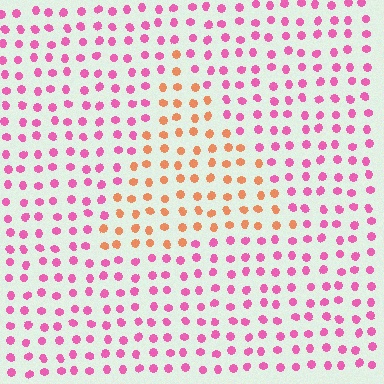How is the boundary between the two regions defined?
The boundary is defined purely by a slight shift in hue (about 55 degrees). Spacing, size, and orientation are identical on both sides.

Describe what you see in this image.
The image is filled with small pink elements in a uniform arrangement. A triangle-shaped region is visible where the elements are tinted to a slightly different hue, forming a subtle color boundary.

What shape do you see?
I see a triangle.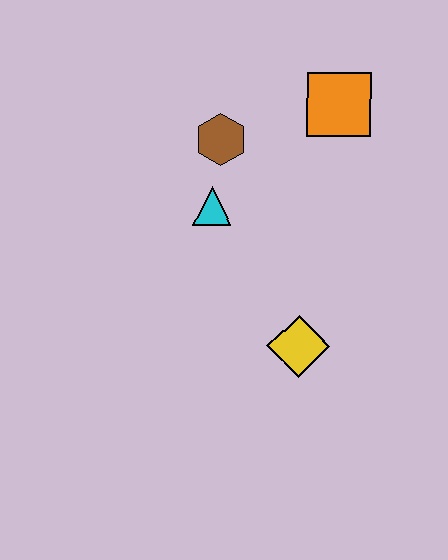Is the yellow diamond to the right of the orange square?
No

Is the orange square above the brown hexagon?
Yes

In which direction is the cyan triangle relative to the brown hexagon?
The cyan triangle is below the brown hexagon.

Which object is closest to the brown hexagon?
The cyan triangle is closest to the brown hexagon.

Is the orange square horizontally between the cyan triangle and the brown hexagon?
No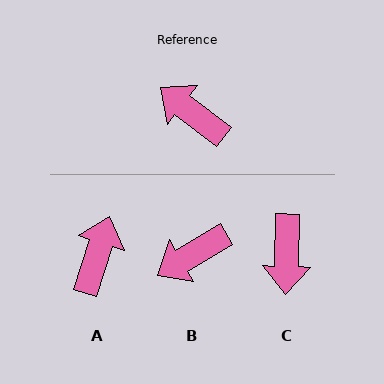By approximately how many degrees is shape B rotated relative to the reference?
Approximately 69 degrees counter-clockwise.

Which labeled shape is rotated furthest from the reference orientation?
C, about 126 degrees away.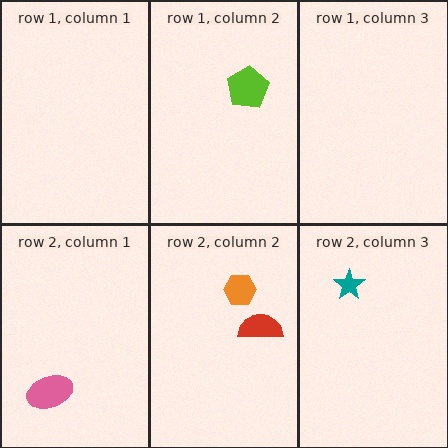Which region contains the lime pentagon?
The row 1, column 2 region.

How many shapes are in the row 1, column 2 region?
1.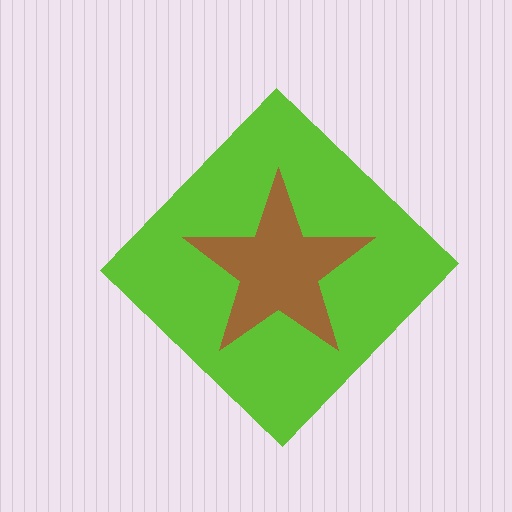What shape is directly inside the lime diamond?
The brown star.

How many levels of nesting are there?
2.